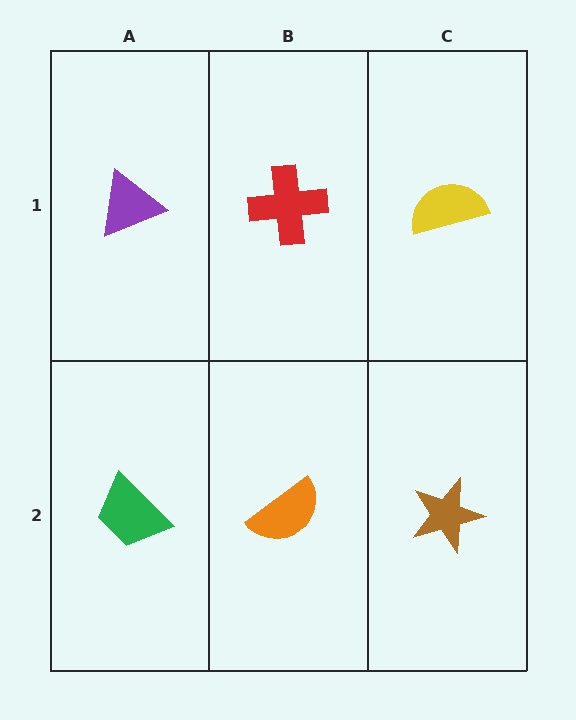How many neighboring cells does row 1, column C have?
2.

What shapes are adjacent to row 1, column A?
A green trapezoid (row 2, column A), a red cross (row 1, column B).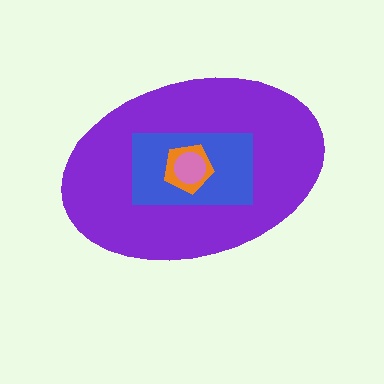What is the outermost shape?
The purple ellipse.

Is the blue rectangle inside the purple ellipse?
Yes.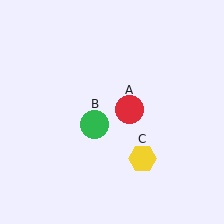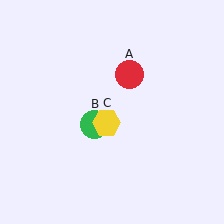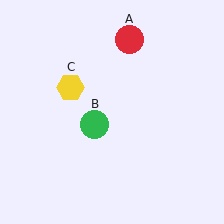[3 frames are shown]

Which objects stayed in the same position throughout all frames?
Green circle (object B) remained stationary.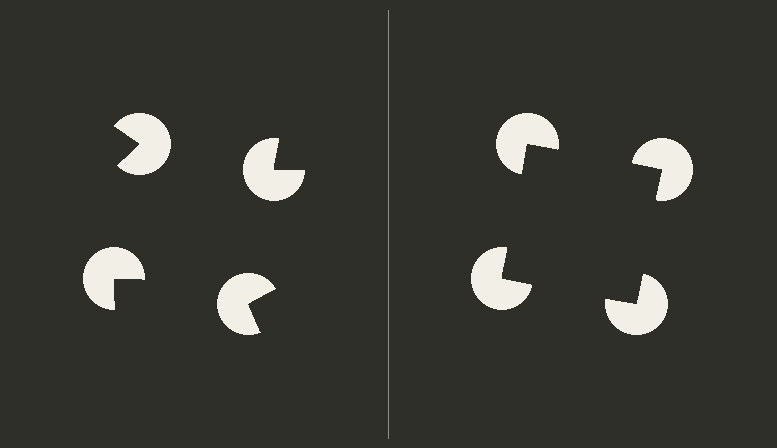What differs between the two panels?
The pac-man discs are positioned identically on both sides; only the wedge orientations differ. On the right they align to a square; on the left they are misaligned.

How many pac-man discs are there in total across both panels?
8 — 4 on each side.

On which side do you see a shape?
An illusory square appears on the right side. On the left side the wedge cuts are rotated, so no coherent shape forms.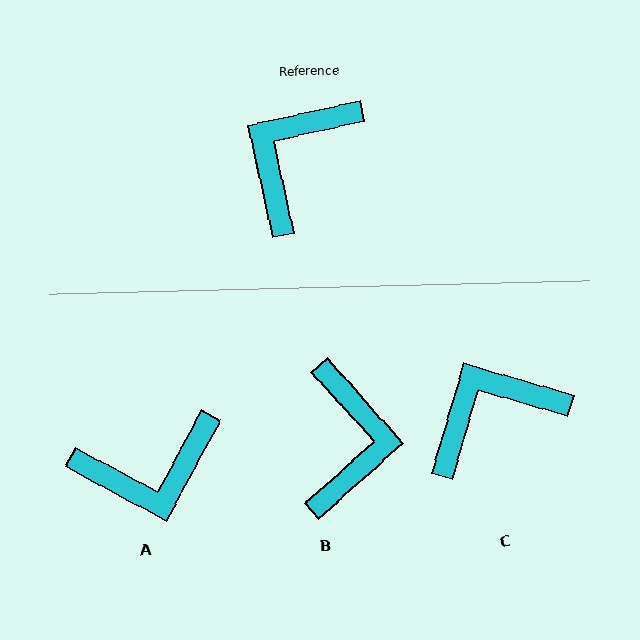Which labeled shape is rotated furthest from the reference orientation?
B, about 151 degrees away.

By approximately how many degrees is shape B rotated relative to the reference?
Approximately 151 degrees clockwise.